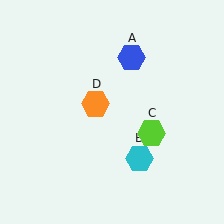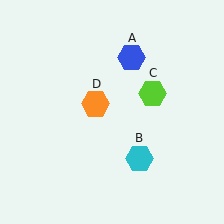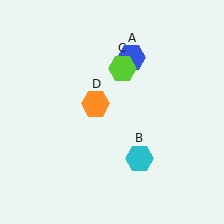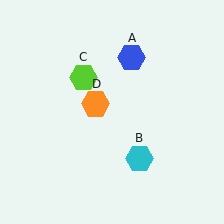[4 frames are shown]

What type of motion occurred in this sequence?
The lime hexagon (object C) rotated counterclockwise around the center of the scene.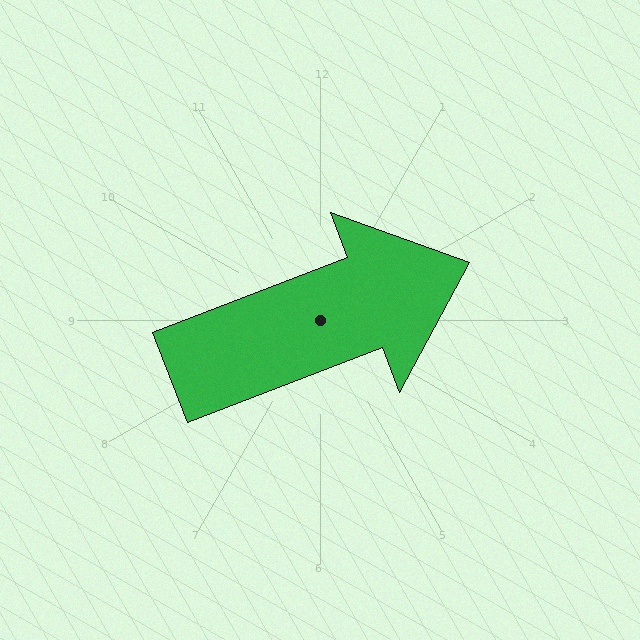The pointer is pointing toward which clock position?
Roughly 2 o'clock.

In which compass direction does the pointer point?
East.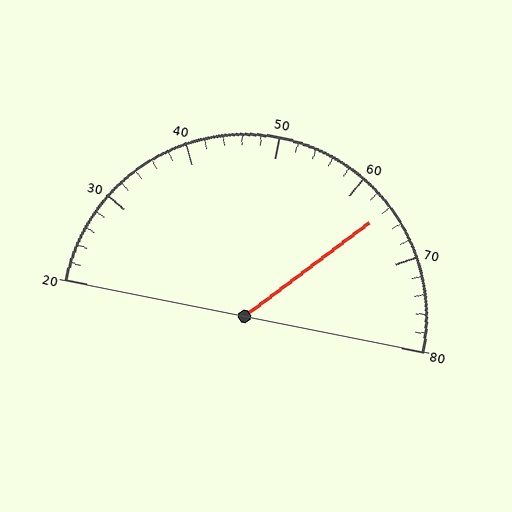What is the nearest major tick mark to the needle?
The nearest major tick mark is 60.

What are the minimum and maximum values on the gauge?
The gauge ranges from 20 to 80.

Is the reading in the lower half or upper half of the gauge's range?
The reading is in the upper half of the range (20 to 80).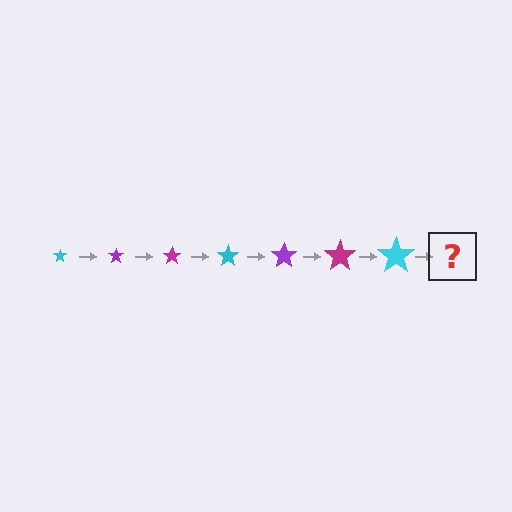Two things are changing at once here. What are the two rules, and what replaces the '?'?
The two rules are that the star grows larger each step and the color cycles through cyan, purple, and magenta. The '?' should be a purple star, larger than the previous one.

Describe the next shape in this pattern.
It should be a purple star, larger than the previous one.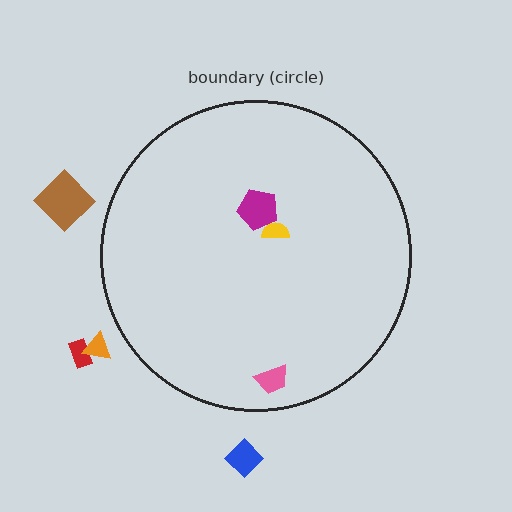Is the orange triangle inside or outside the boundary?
Outside.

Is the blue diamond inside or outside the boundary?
Outside.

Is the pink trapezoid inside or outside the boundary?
Inside.